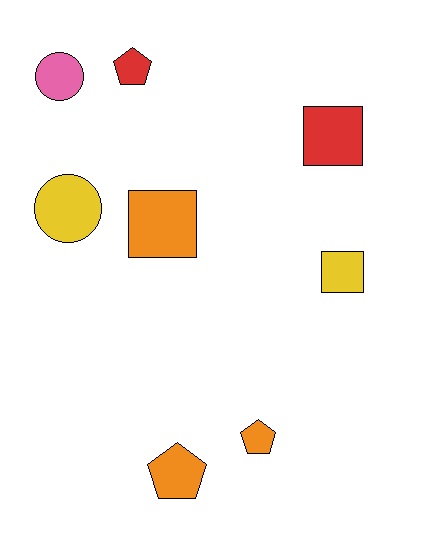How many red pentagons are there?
There is 1 red pentagon.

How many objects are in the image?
There are 8 objects.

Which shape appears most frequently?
Square, with 3 objects.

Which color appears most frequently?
Orange, with 3 objects.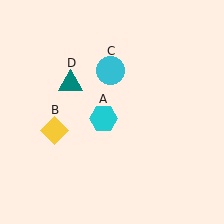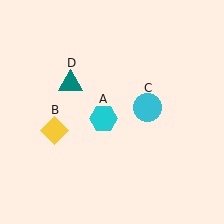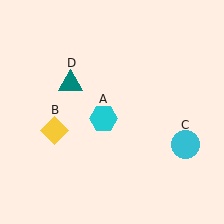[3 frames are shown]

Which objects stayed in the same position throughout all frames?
Cyan hexagon (object A) and yellow diamond (object B) and teal triangle (object D) remained stationary.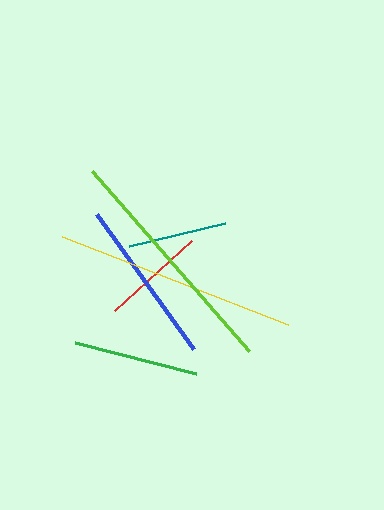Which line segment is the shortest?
The teal line is the shortest at approximately 99 pixels.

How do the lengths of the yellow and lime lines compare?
The yellow and lime lines are approximately the same length.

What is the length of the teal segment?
The teal segment is approximately 99 pixels long.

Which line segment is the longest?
The yellow line is the longest at approximately 242 pixels.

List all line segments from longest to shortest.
From longest to shortest: yellow, lime, blue, green, red, teal.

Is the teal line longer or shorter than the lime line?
The lime line is longer than the teal line.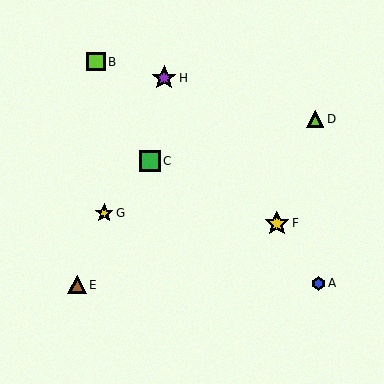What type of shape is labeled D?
Shape D is a lime triangle.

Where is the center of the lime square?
The center of the lime square is at (96, 62).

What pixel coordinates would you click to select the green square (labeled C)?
Click at (150, 161) to select the green square C.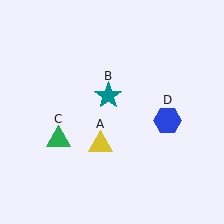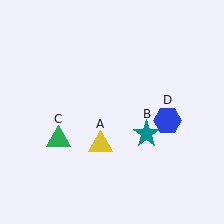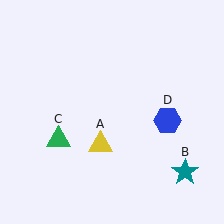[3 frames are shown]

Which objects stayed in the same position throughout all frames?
Yellow triangle (object A) and green triangle (object C) and blue hexagon (object D) remained stationary.